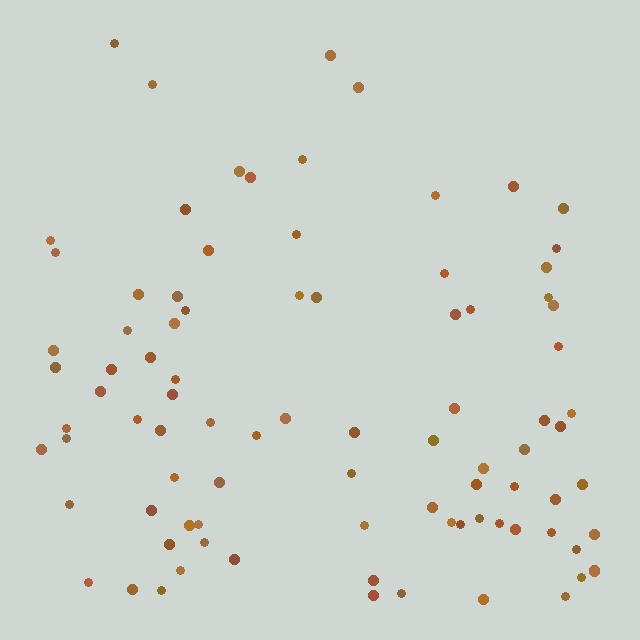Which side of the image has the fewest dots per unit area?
The top.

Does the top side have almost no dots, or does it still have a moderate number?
Still a moderate number, just noticeably fewer than the bottom.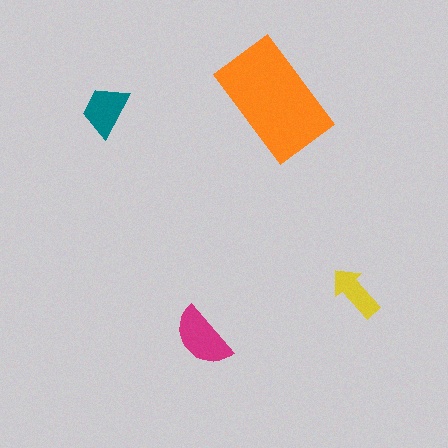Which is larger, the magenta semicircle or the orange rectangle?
The orange rectangle.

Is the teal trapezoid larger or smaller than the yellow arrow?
Larger.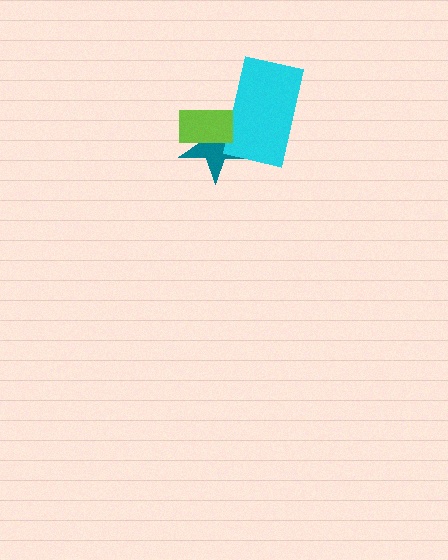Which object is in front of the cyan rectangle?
The lime rectangle is in front of the cyan rectangle.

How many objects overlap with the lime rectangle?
2 objects overlap with the lime rectangle.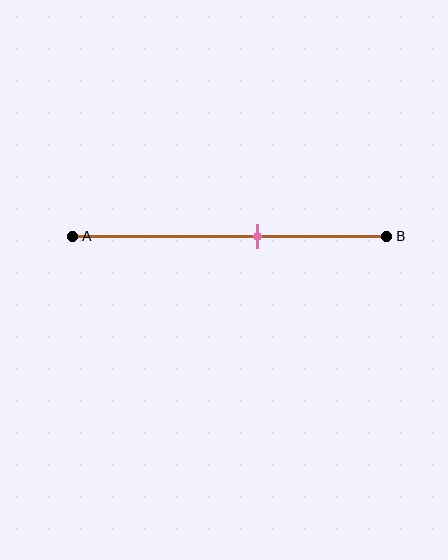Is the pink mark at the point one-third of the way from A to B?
No, the mark is at about 60% from A, not at the 33% one-third point.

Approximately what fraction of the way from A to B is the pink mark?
The pink mark is approximately 60% of the way from A to B.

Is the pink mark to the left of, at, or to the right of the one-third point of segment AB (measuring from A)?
The pink mark is to the right of the one-third point of segment AB.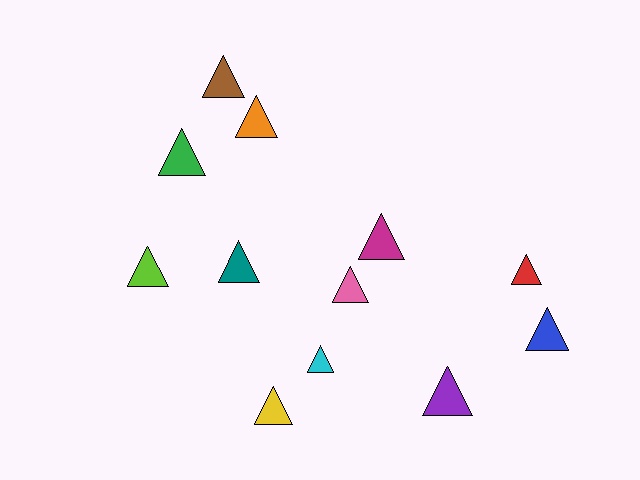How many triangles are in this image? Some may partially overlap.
There are 12 triangles.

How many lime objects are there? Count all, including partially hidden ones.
There is 1 lime object.